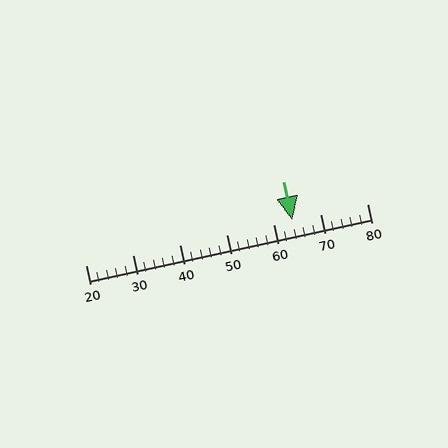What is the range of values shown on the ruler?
The ruler shows values from 20 to 80.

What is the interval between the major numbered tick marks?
The major tick marks are spaced 10 units apart.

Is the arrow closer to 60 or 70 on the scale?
The arrow is closer to 60.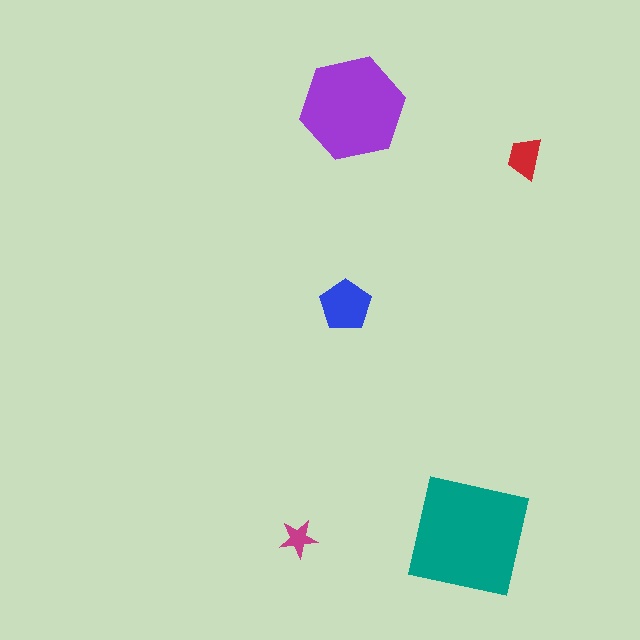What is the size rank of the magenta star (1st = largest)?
5th.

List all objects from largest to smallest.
The teal square, the purple hexagon, the blue pentagon, the red trapezoid, the magenta star.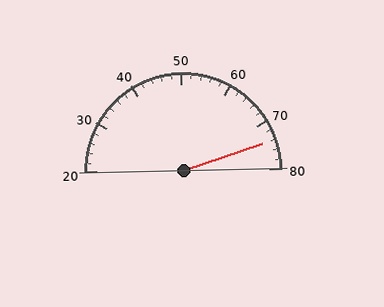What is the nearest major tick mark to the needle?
The nearest major tick mark is 70.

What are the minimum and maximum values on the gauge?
The gauge ranges from 20 to 80.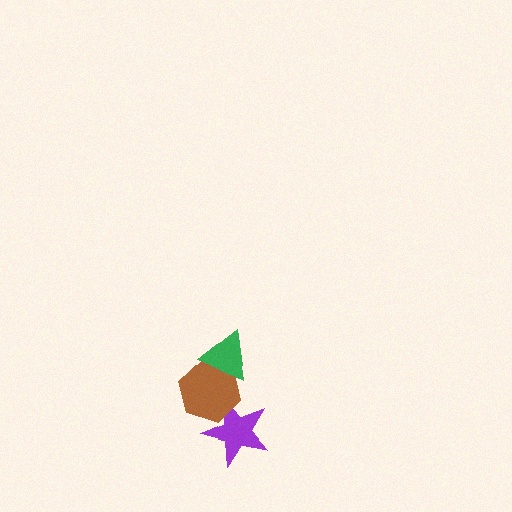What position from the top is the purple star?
The purple star is 3rd from the top.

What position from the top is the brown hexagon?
The brown hexagon is 2nd from the top.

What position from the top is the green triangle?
The green triangle is 1st from the top.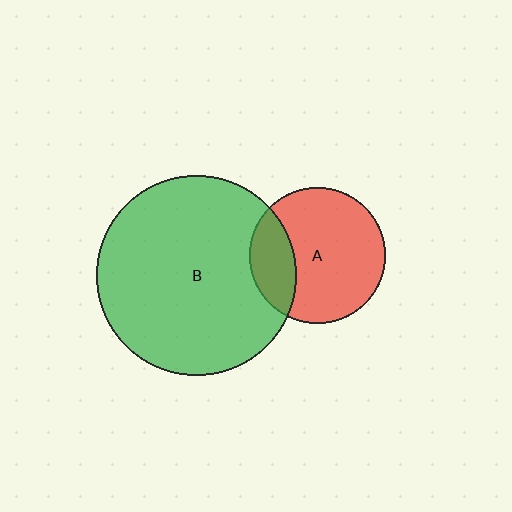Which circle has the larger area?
Circle B (green).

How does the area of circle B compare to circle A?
Approximately 2.2 times.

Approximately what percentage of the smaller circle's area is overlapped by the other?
Approximately 25%.